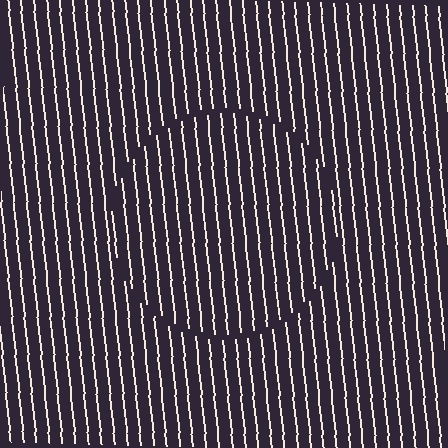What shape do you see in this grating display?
An illusory circle. The interior of the shape contains the same grating, shifted by half a period — the contour is defined by the phase discontinuity where line-ends from the inner and outer gratings abut.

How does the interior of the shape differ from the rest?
The interior of the shape contains the same grating, shifted by half a period — the contour is defined by the phase discontinuity where line-ends from the inner and outer gratings abut.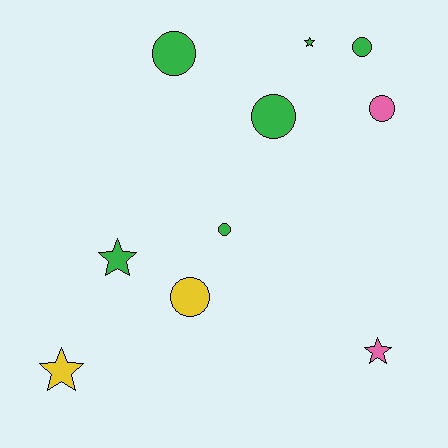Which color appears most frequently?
Green, with 6 objects.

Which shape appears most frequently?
Circle, with 6 objects.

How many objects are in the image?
There are 10 objects.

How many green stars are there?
There are 2 green stars.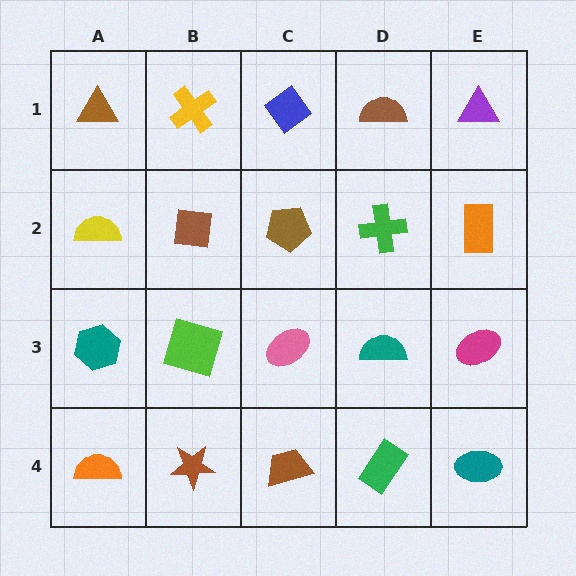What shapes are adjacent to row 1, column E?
An orange rectangle (row 2, column E), a brown semicircle (row 1, column D).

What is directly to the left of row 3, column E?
A teal semicircle.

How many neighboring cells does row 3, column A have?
3.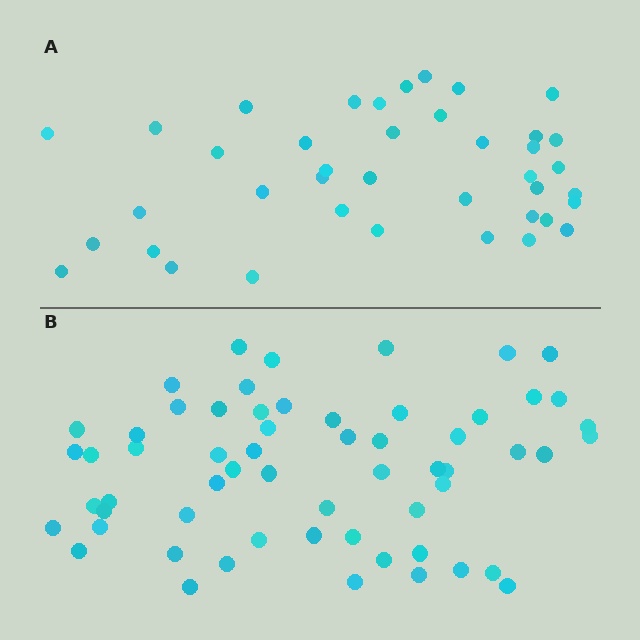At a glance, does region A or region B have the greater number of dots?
Region B (the bottom region) has more dots.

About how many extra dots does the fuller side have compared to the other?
Region B has approximately 20 more dots than region A.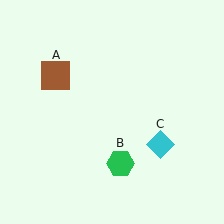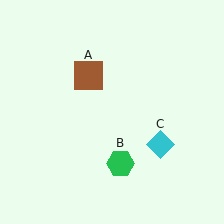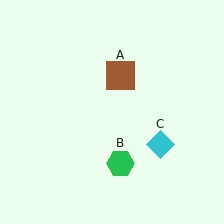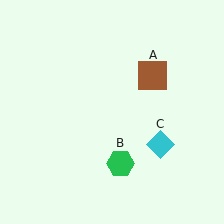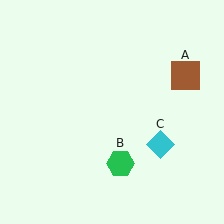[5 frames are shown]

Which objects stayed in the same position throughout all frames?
Green hexagon (object B) and cyan diamond (object C) remained stationary.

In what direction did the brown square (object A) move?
The brown square (object A) moved right.